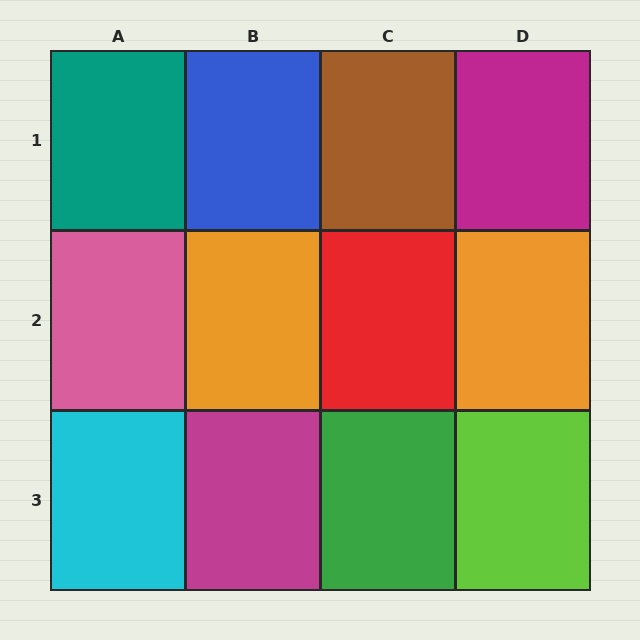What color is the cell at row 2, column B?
Orange.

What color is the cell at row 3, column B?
Magenta.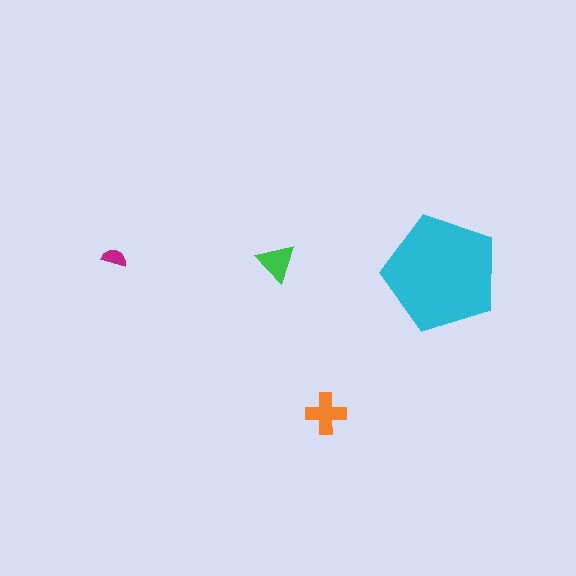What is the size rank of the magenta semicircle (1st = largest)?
4th.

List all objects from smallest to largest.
The magenta semicircle, the green triangle, the orange cross, the cyan pentagon.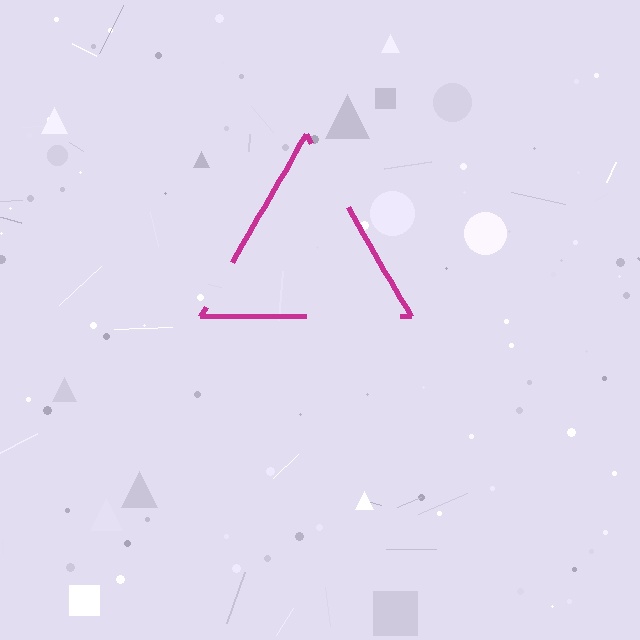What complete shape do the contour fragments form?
The contour fragments form a triangle.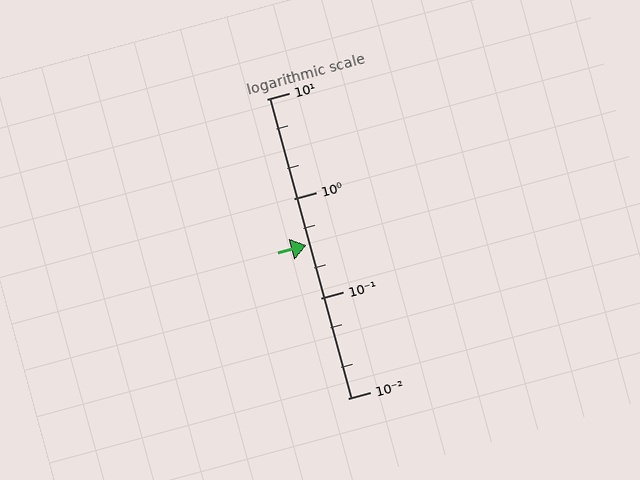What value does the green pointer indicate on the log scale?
The pointer indicates approximately 0.34.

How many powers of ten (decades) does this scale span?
The scale spans 3 decades, from 0.01 to 10.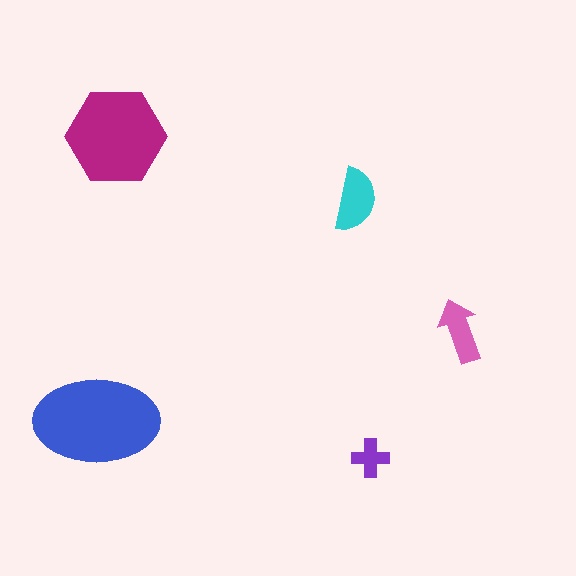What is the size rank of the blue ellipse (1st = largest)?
1st.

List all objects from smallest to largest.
The purple cross, the pink arrow, the cyan semicircle, the magenta hexagon, the blue ellipse.